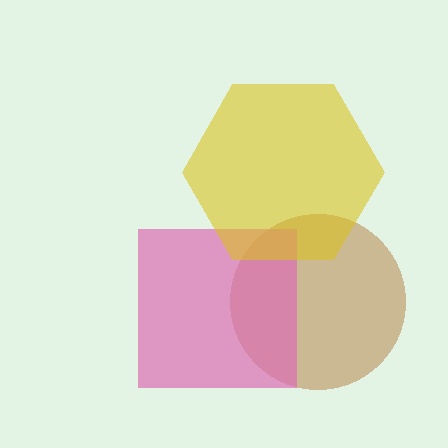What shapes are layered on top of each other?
The layered shapes are: a brown circle, a pink square, a yellow hexagon.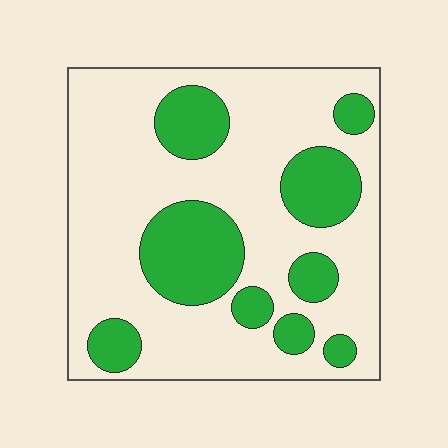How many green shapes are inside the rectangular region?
9.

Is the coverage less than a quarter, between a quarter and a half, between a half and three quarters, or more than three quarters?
Between a quarter and a half.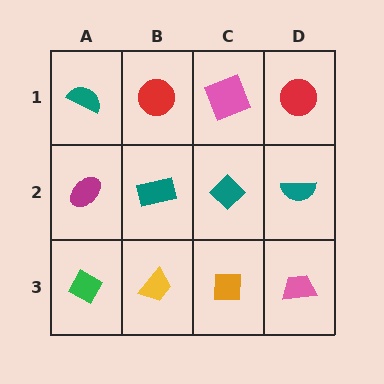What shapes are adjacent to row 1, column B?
A teal rectangle (row 2, column B), a teal semicircle (row 1, column A), a pink square (row 1, column C).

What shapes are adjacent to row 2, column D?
A red circle (row 1, column D), a pink trapezoid (row 3, column D), a teal diamond (row 2, column C).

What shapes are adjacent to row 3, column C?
A teal diamond (row 2, column C), a yellow trapezoid (row 3, column B), a pink trapezoid (row 3, column D).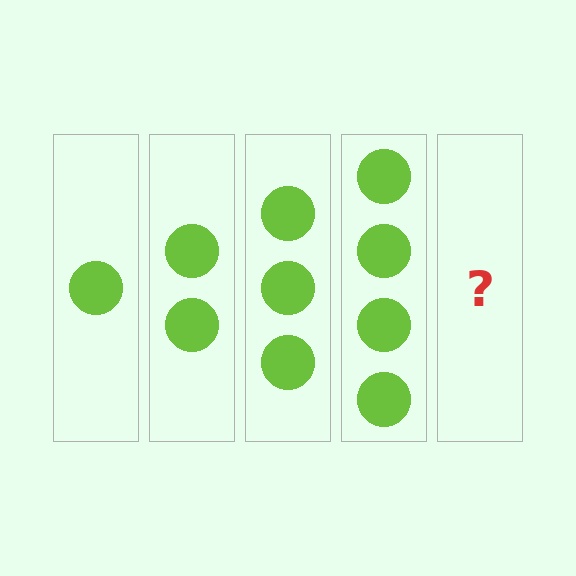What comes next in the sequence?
The next element should be 5 circles.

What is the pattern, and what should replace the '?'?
The pattern is that each step adds one more circle. The '?' should be 5 circles.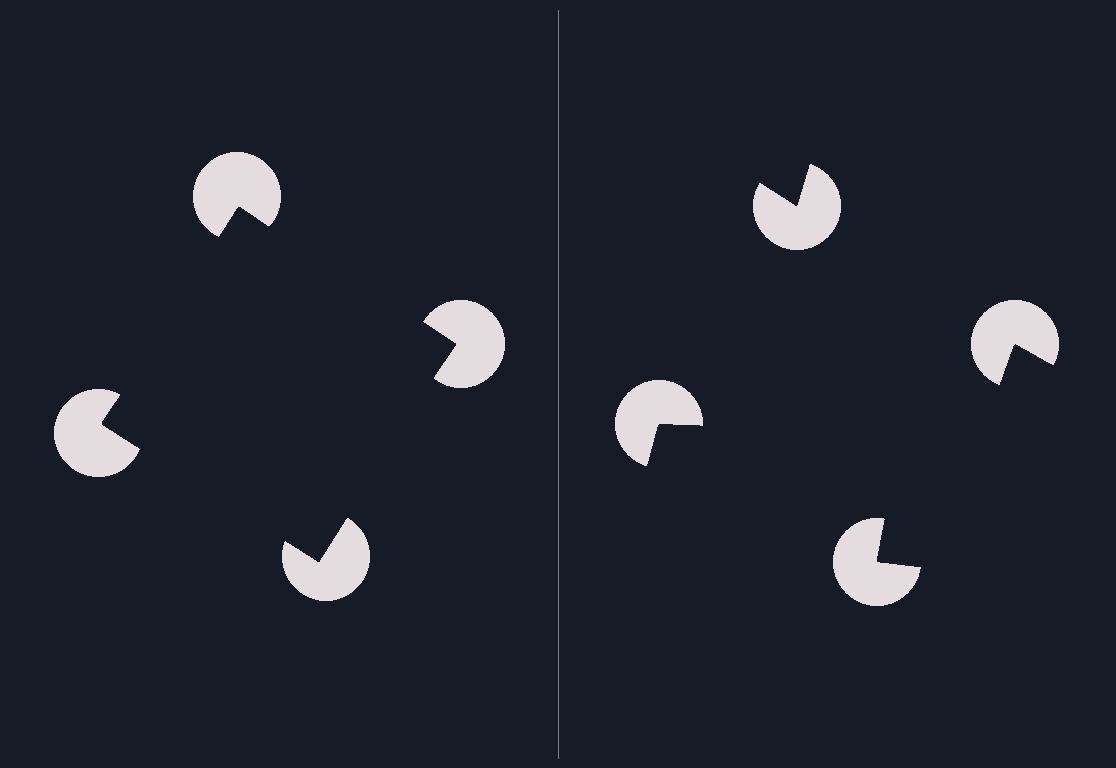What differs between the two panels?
The pac-man discs are positioned identically on both sides; only the wedge orientations differ. On the left they align to a square; on the right they are misaligned.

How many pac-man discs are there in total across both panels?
8 — 4 on each side.